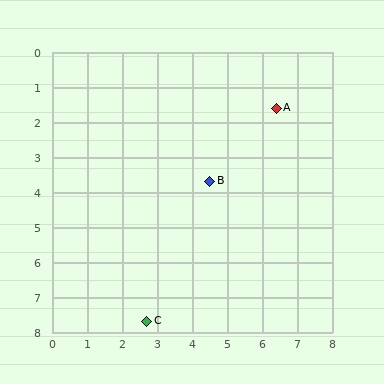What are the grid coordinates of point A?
Point A is at approximately (6.4, 1.6).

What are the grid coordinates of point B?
Point B is at approximately (4.5, 3.7).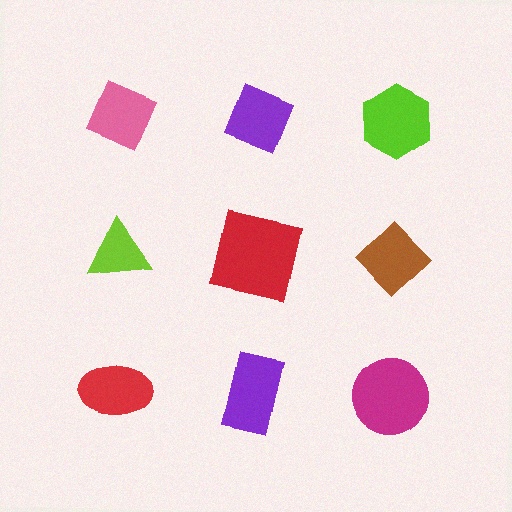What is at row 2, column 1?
A lime triangle.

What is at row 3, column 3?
A magenta circle.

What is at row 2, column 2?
A red square.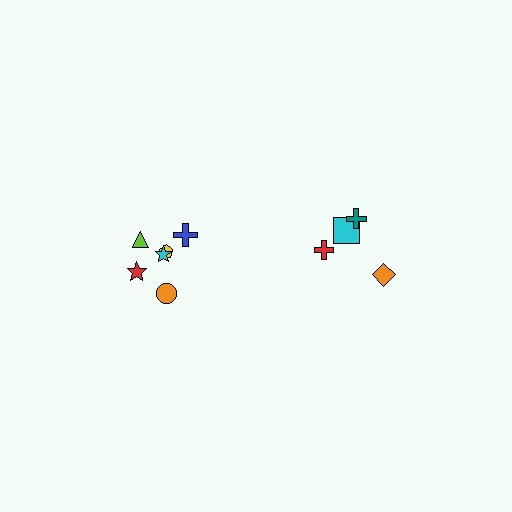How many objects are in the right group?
There are 4 objects.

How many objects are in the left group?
There are 6 objects.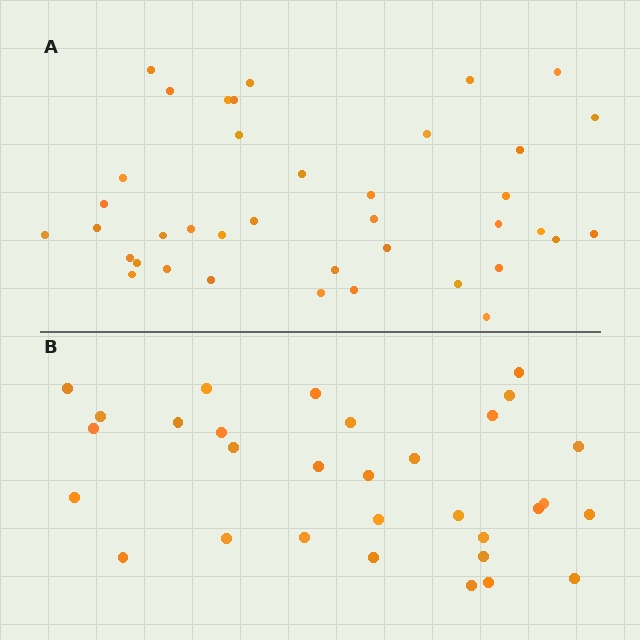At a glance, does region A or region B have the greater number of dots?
Region A (the top region) has more dots.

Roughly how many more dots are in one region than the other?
Region A has roughly 8 or so more dots than region B.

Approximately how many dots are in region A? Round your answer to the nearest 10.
About 40 dots. (The exact count is 39, which rounds to 40.)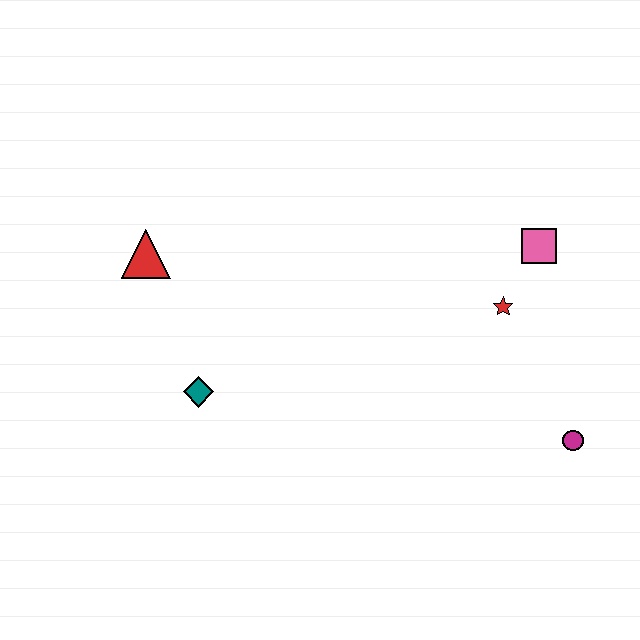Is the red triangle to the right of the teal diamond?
No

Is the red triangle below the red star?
No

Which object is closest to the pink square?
The red star is closest to the pink square.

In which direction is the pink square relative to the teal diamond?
The pink square is to the right of the teal diamond.